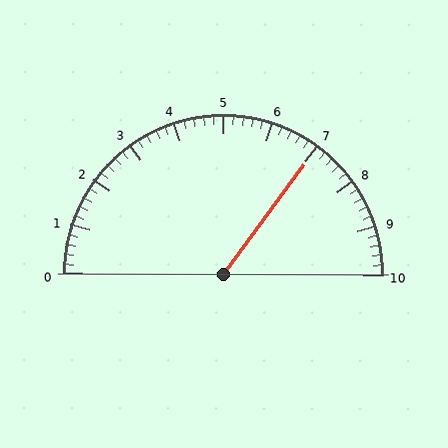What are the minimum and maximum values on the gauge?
The gauge ranges from 0 to 10.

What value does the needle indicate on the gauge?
The needle indicates approximately 7.0.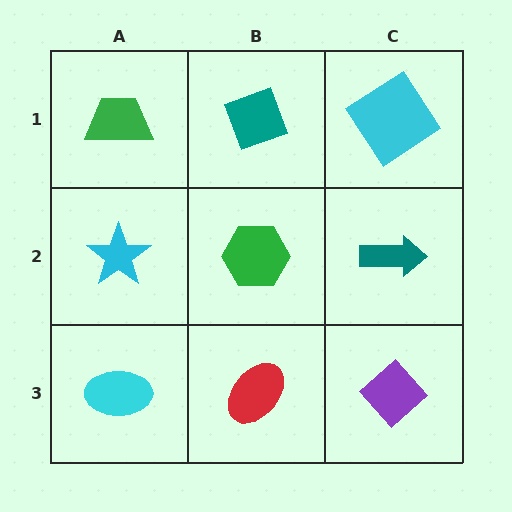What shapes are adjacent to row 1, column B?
A green hexagon (row 2, column B), a green trapezoid (row 1, column A), a cyan diamond (row 1, column C).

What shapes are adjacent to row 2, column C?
A cyan diamond (row 1, column C), a purple diamond (row 3, column C), a green hexagon (row 2, column B).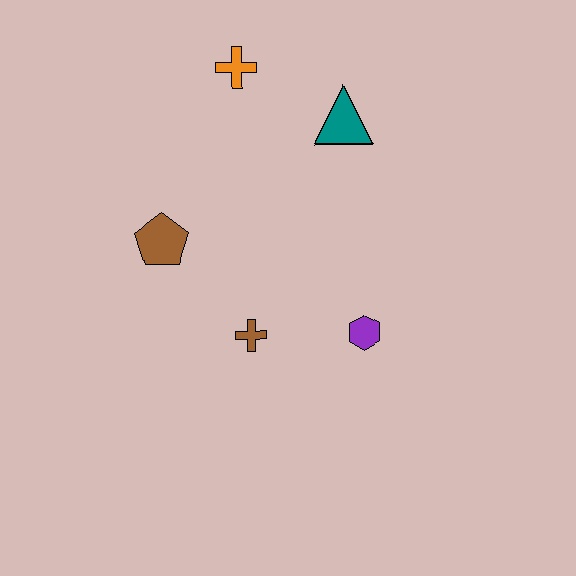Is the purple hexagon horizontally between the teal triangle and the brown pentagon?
No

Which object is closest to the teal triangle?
The orange cross is closest to the teal triangle.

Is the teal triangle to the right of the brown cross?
Yes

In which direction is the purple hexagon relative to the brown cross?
The purple hexagon is to the right of the brown cross.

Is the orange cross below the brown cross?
No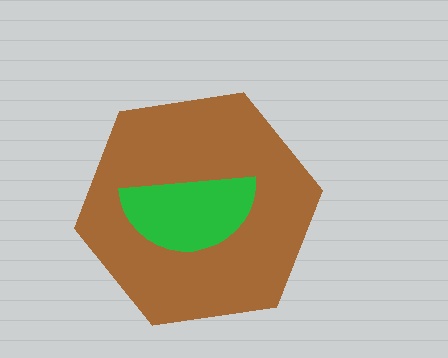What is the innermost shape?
The green semicircle.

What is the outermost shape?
The brown hexagon.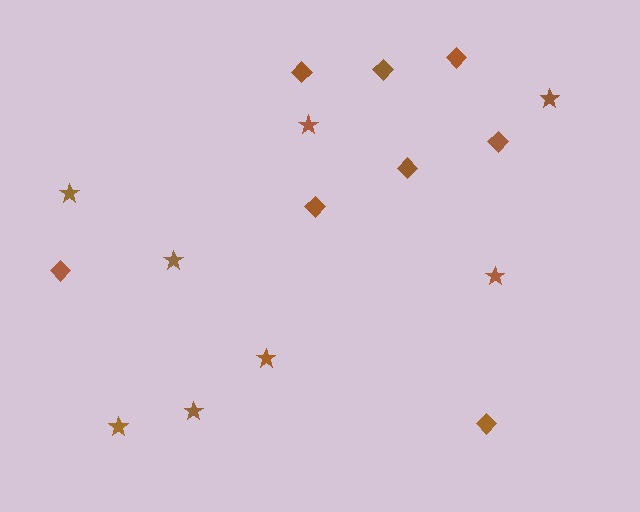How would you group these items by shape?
There are 2 groups: one group of stars (8) and one group of diamonds (8).